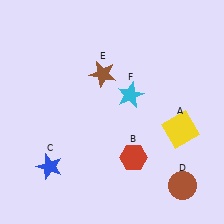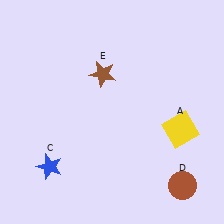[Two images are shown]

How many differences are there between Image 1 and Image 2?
There are 2 differences between the two images.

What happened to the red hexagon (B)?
The red hexagon (B) was removed in Image 2. It was in the bottom-right area of Image 1.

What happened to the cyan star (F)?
The cyan star (F) was removed in Image 2. It was in the top-right area of Image 1.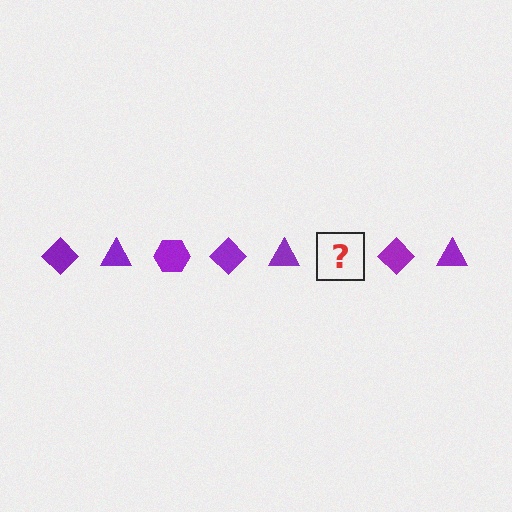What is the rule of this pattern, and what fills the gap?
The rule is that the pattern cycles through diamond, triangle, hexagon shapes in purple. The gap should be filled with a purple hexagon.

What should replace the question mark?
The question mark should be replaced with a purple hexagon.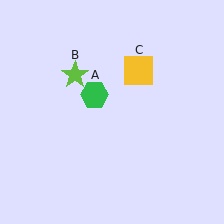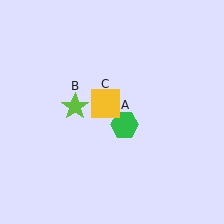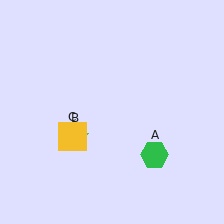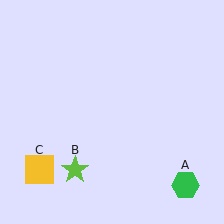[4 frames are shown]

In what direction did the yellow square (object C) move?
The yellow square (object C) moved down and to the left.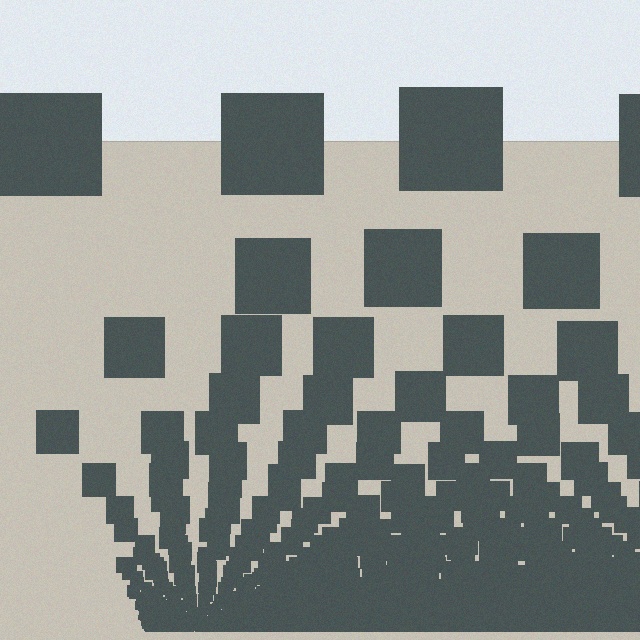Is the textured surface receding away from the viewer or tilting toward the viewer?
The surface appears to tilt toward the viewer. Texture elements get larger and sparser toward the top.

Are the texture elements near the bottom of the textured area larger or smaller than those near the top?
Smaller. The gradient is inverted — elements near the bottom are smaller and denser.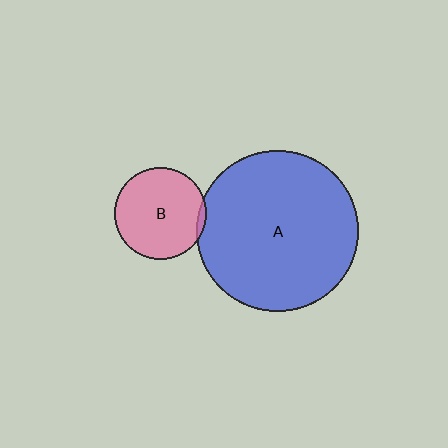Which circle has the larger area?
Circle A (blue).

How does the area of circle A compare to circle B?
Approximately 3.1 times.